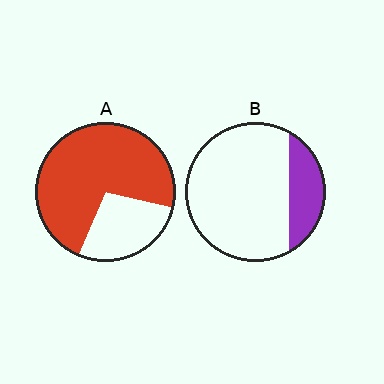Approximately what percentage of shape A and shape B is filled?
A is approximately 70% and B is approximately 20%.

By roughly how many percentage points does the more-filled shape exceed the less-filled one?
By roughly 50 percentage points (A over B).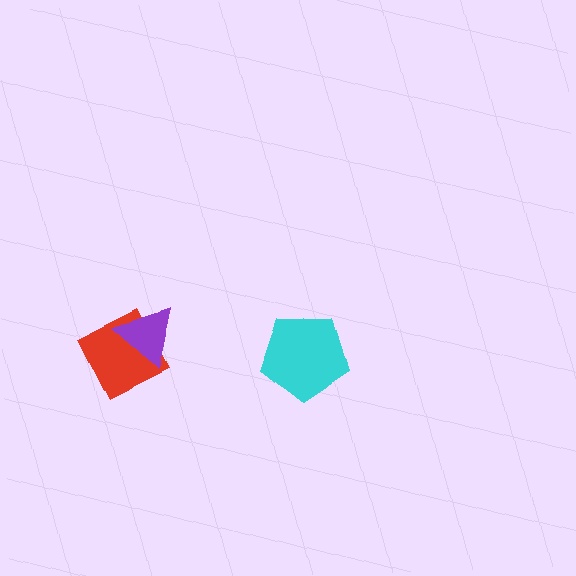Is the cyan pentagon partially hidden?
No, no other shape covers it.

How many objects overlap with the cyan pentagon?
0 objects overlap with the cyan pentagon.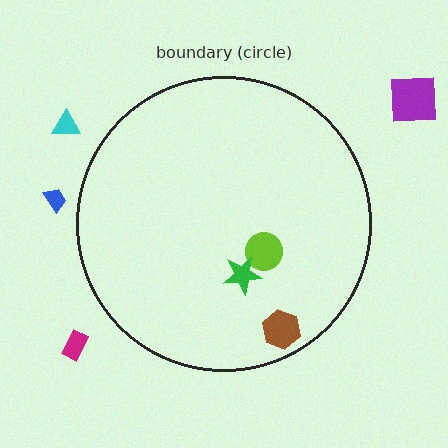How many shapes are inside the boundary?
3 inside, 4 outside.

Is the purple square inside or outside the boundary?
Outside.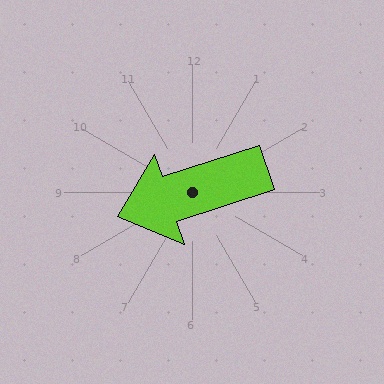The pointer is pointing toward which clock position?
Roughly 8 o'clock.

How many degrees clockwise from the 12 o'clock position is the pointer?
Approximately 252 degrees.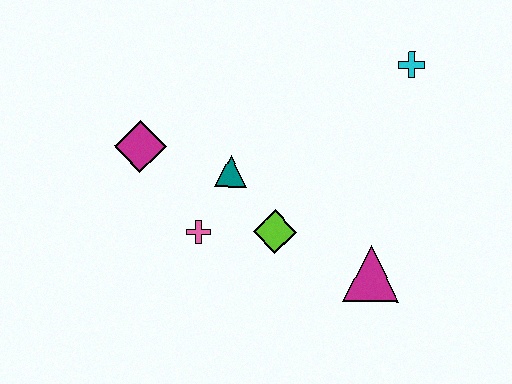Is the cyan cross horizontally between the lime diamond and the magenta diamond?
No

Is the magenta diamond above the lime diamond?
Yes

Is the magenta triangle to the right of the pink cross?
Yes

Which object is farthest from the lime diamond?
The cyan cross is farthest from the lime diamond.